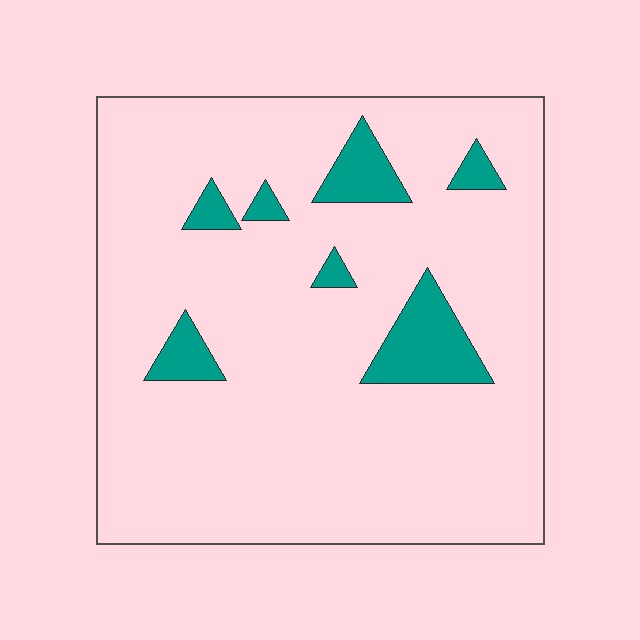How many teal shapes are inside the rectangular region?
7.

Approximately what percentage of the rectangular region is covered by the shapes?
Approximately 10%.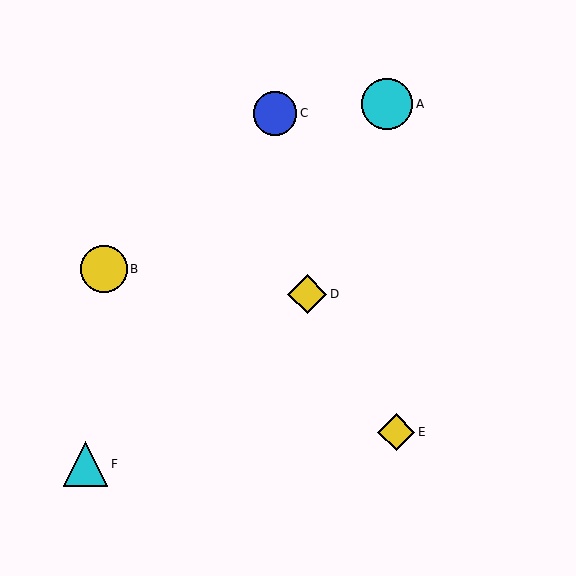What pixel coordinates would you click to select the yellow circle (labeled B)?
Click at (104, 269) to select the yellow circle B.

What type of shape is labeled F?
Shape F is a cyan triangle.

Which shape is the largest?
The cyan circle (labeled A) is the largest.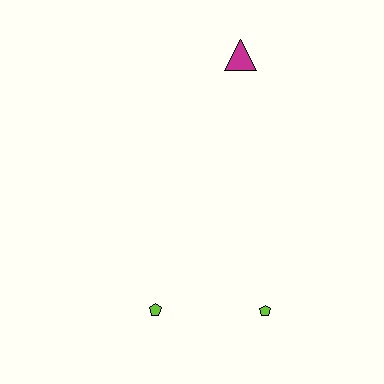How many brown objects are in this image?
There are no brown objects.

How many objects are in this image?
There are 3 objects.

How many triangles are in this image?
There is 1 triangle.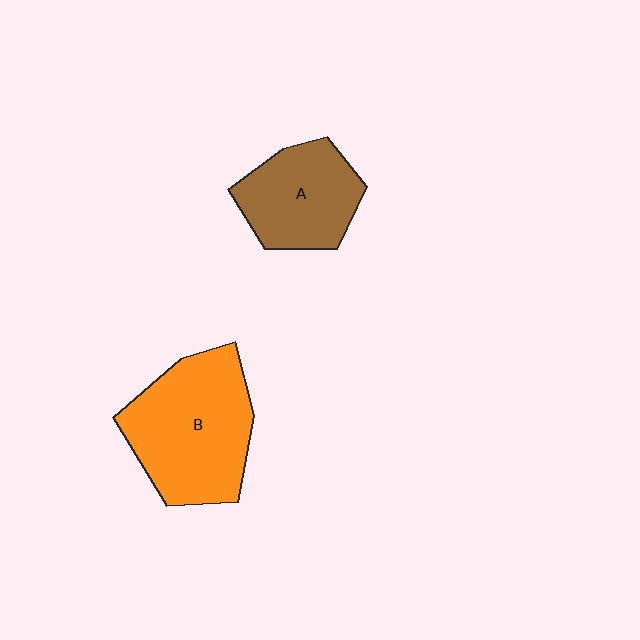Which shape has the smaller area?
Shape A (brown).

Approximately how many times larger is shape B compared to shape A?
Approximately 1.5 times.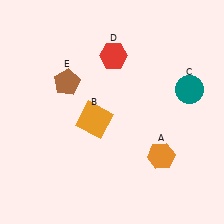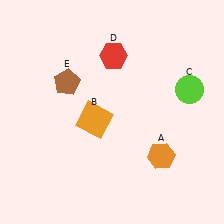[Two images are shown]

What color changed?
The circle (C) changed from teal in Image 1 to lime in Image 2.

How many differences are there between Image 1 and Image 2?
There is 1 difference between the two images.